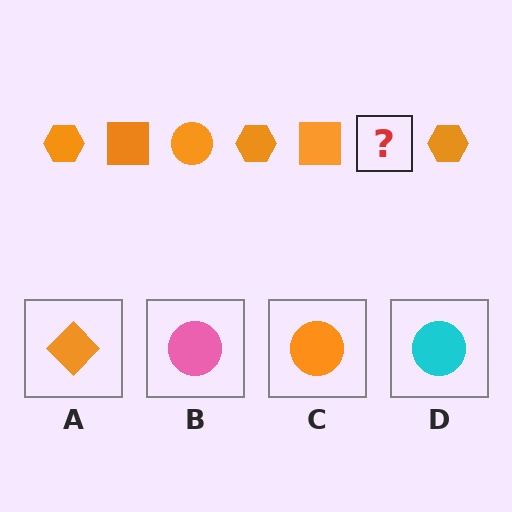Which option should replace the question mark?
Option C.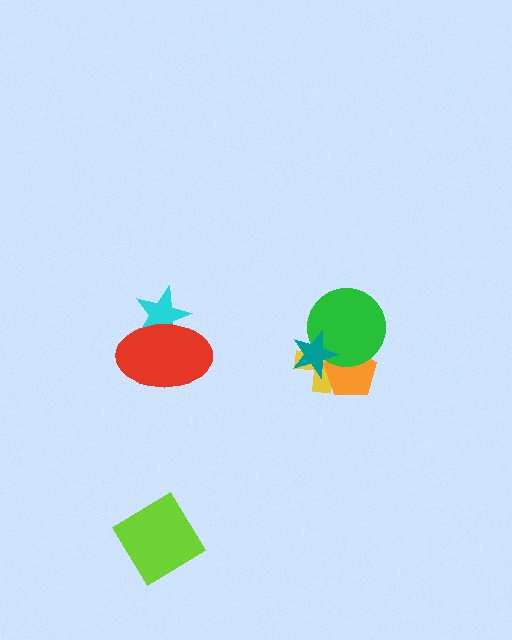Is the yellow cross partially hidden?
Yes, it is partially covered by another shape.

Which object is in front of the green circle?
The teal star is in front of the green circle.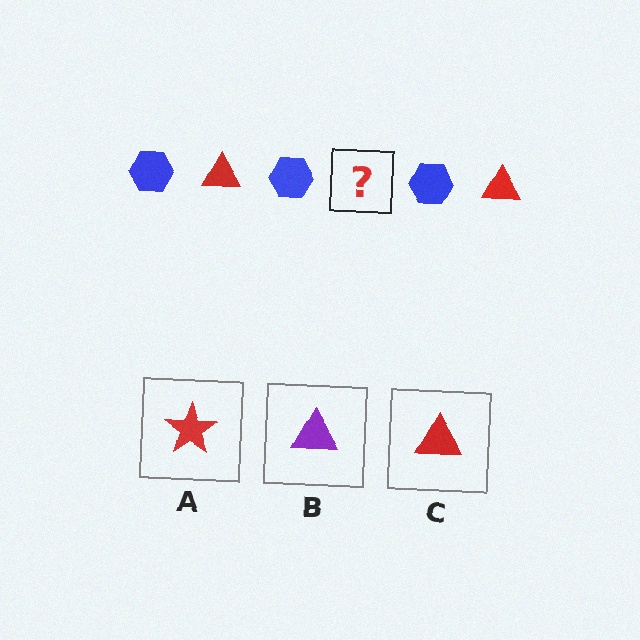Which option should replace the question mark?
Option C.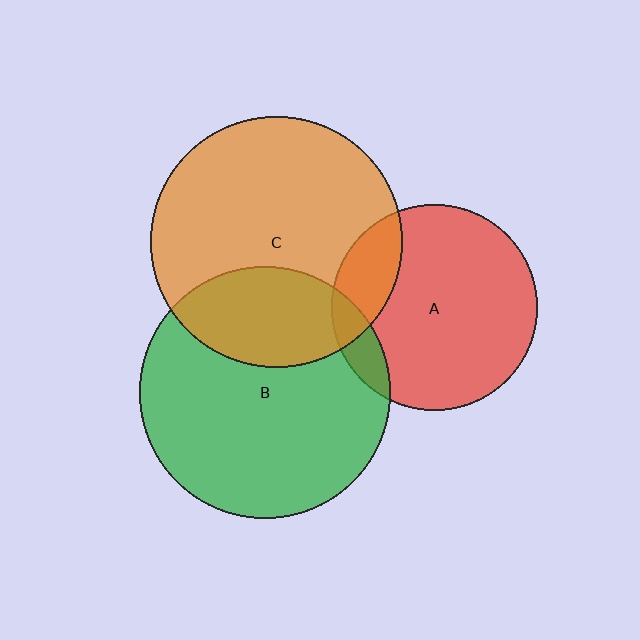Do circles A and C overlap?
Yes.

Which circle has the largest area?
Circle C (orange).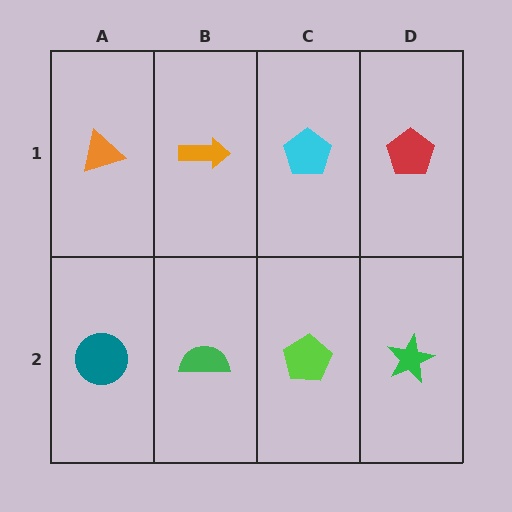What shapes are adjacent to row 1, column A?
A teal circle (row 2, column A), an orange arrow (row 1, column B).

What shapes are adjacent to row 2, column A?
An orange triangle (row 1, column A), a green semicircle (row 2, column B).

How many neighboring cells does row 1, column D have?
2.